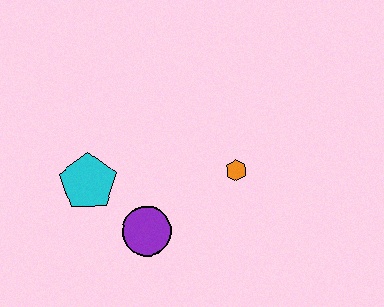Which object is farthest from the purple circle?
The orange hexagon is farthest from the purple circle.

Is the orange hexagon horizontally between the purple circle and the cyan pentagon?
No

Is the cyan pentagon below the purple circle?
No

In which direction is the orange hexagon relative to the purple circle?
The orange hexagon is to the right of the purple circle.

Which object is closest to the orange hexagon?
The purple circle is closest to the orange hexagon.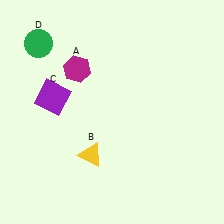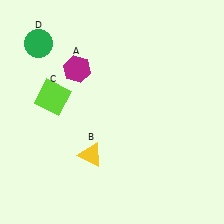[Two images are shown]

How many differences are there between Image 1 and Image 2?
There is 1 difference between the two images.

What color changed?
The square (C) changed from purple in Image 1 to lime in Image 2.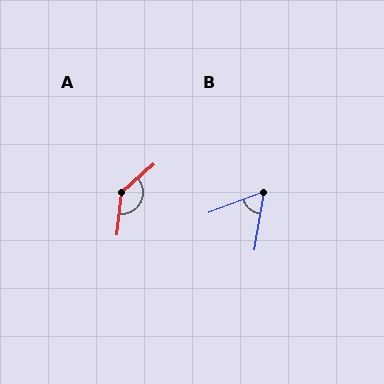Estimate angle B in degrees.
Approximately 60 degrees.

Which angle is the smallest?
B, at approximately 60 degrees.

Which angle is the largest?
A, at approximately 137 degrees.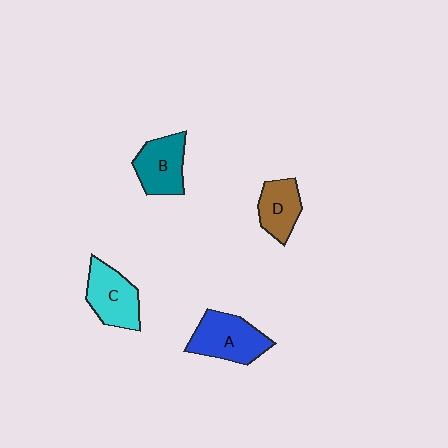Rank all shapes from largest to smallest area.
From largest to smallest: A (blue), C (cyan), B (teal), D (brown).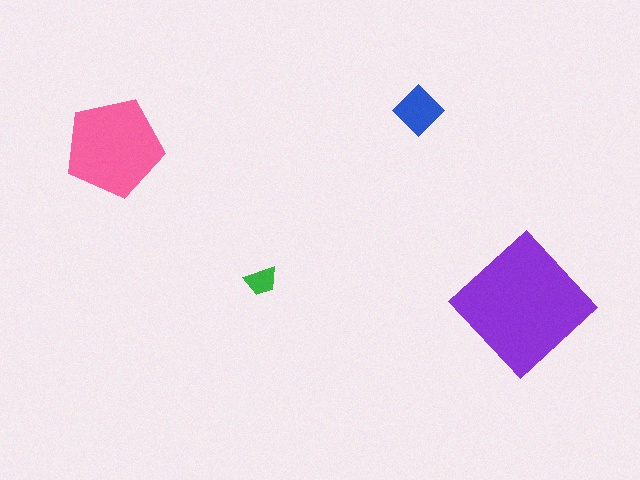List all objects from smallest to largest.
The green trapezoid, the blue diamond, the pink pentagon, the purple diamond.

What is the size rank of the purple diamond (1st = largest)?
1st.